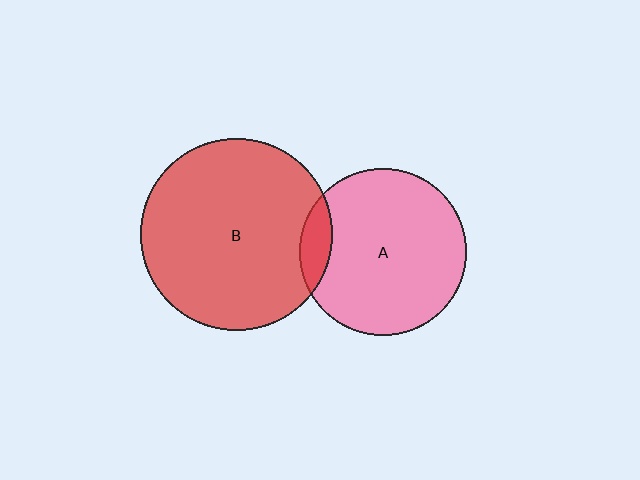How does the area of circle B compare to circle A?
Approximately 1.3 times.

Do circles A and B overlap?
Yes.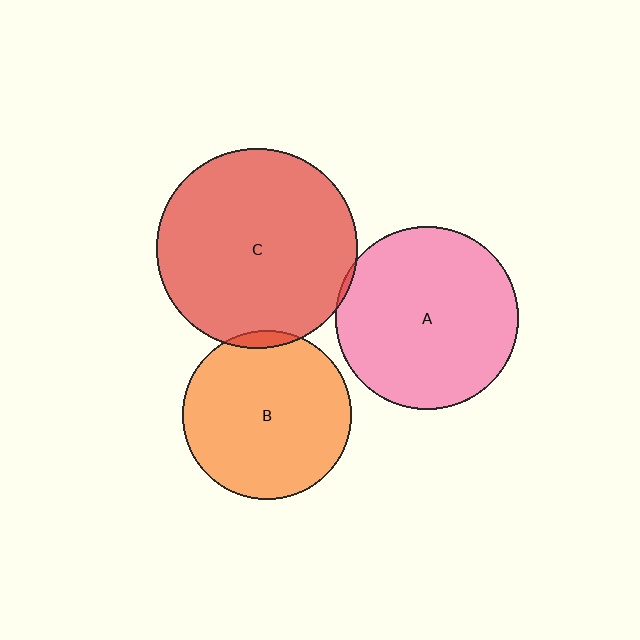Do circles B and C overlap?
Yes.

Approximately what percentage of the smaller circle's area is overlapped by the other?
Approximately 5%.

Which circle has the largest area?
Circle C (red).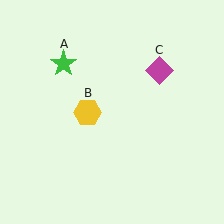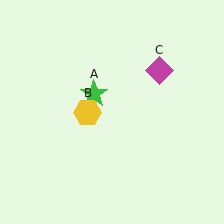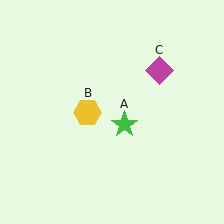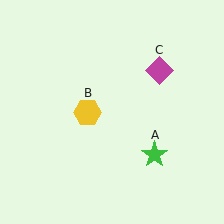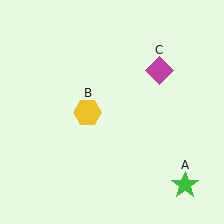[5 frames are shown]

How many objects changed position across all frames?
1 object changed position: green star (object A).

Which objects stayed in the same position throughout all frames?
Yellow hexagon (object B) and magenta diamond (object C) remained stationary.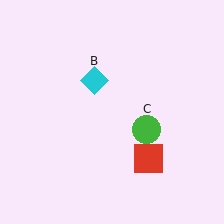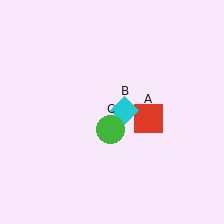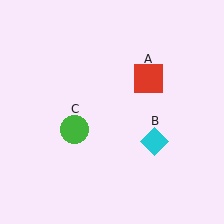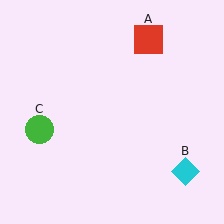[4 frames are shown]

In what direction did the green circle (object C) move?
The green circle (object C) moved left.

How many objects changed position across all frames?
3 objects changed position: red square (object A), cyan diamond (object B), green circle (object C).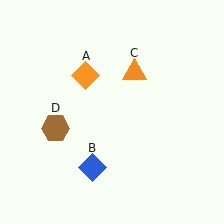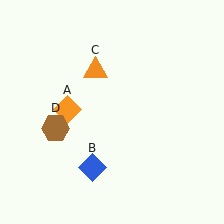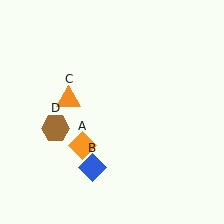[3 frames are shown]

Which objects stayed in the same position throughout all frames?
Blue diamond (object B) and brown hexagon (object D) remained stationary.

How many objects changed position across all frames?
2 objects changed position: orange diamond (object A), orange triangle (object C).